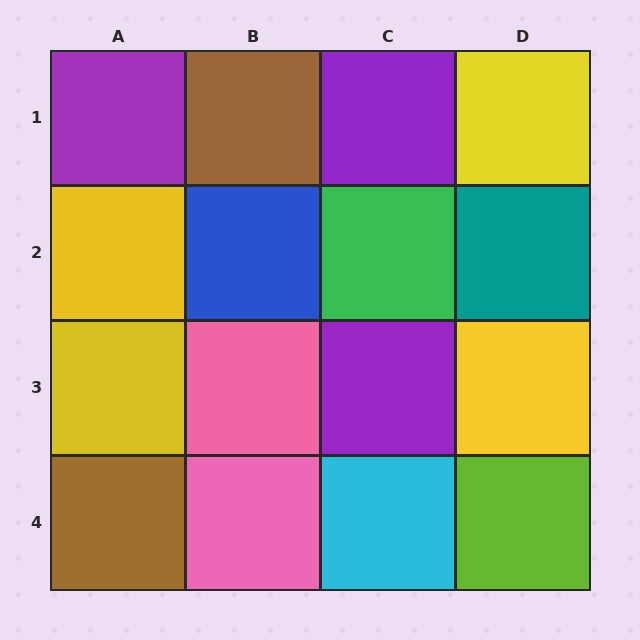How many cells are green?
1 cell is green.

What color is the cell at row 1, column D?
Yellow.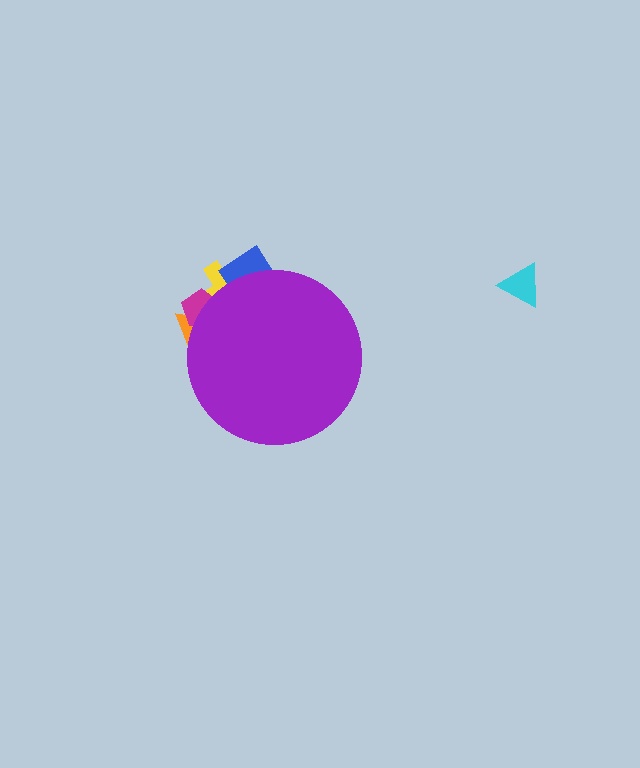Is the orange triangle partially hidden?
Yes, the orange triangle is partially hidden behind the purple circle.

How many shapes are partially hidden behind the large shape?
4 shapes are partially hidden.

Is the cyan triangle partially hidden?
No, the cyan triangle is fully visible.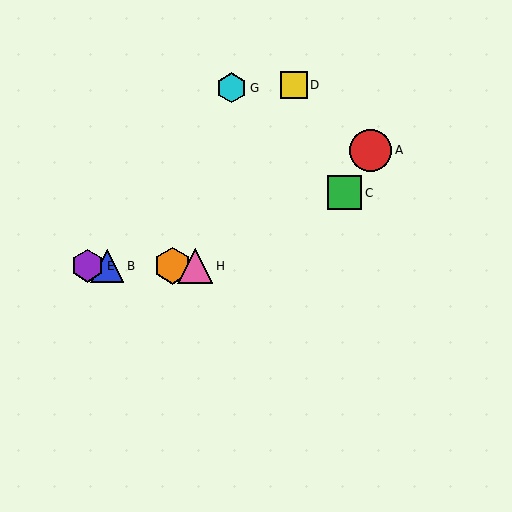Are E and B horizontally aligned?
Yes, both are at y≈266.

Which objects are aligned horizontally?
Objects B, E, F, H are aligned horizontally.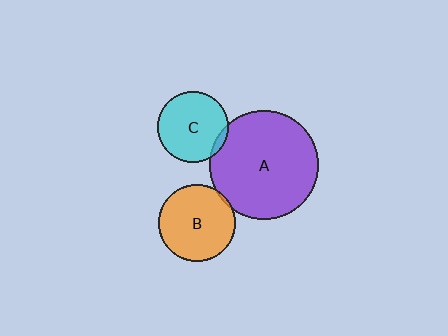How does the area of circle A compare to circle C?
Approximately 2.3 times.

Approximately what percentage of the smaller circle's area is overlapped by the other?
Approximately 5%.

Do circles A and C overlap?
Yes.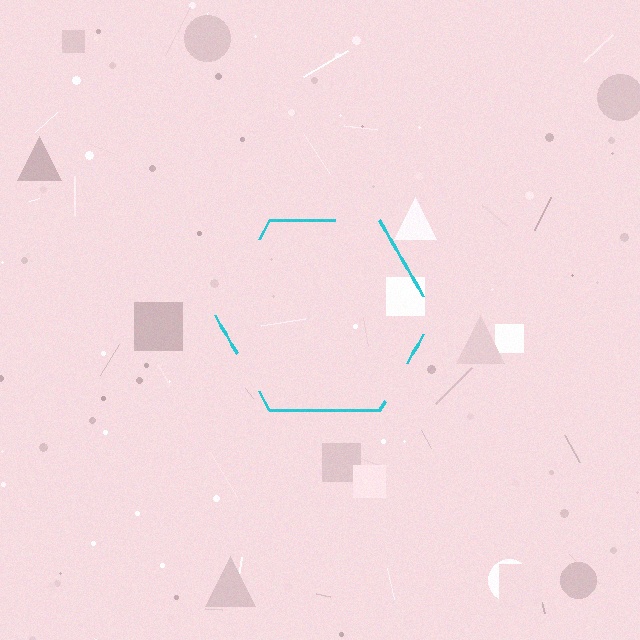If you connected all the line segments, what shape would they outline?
They would outline a hexagon.